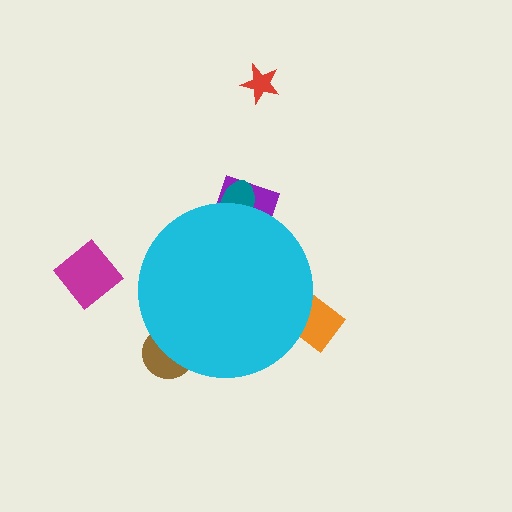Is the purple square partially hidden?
Yes, the purple square is partially hidden behind the cyan circle.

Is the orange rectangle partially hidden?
Yes, the orange rectangle is partially hidden behind the cyan circle.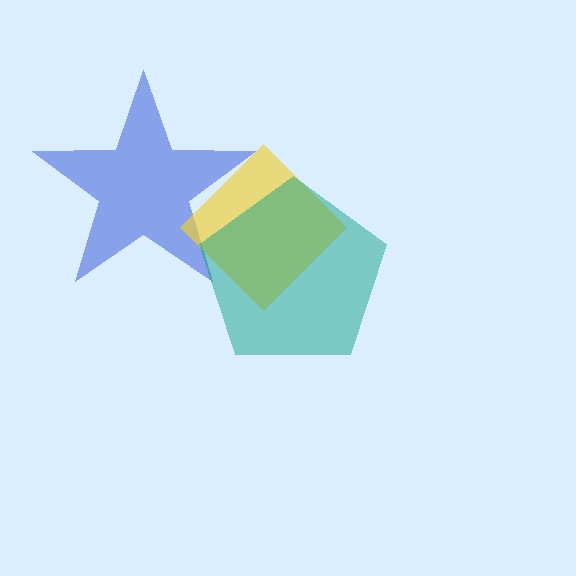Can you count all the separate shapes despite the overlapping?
Yes, there are 3 separate shapes.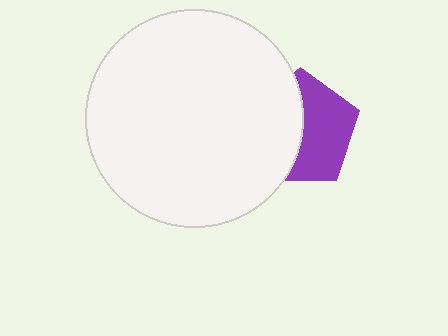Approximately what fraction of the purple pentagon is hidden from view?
Roughly 48% of the purple pentagon is hidden behind the white circle.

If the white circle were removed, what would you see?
You would see the complete purple pentagon.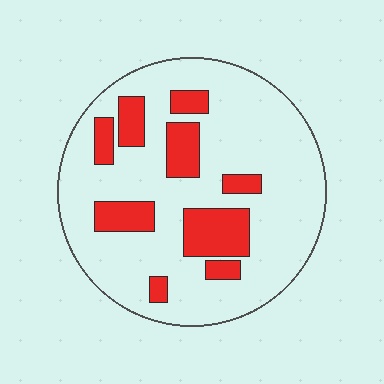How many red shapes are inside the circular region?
9.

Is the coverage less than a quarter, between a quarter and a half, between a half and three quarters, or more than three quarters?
Less than a quarter.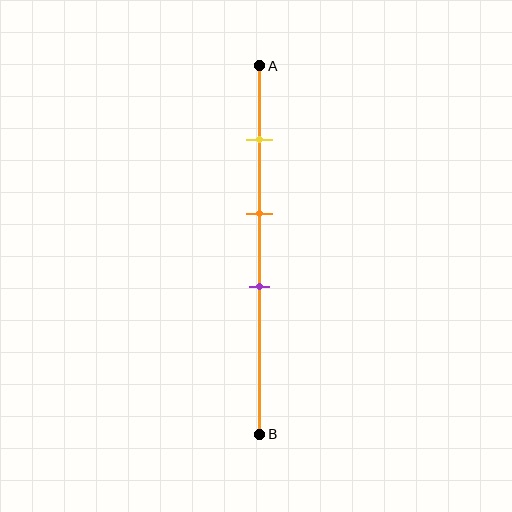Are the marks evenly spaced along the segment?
Yes, the marks are approximately evenly spaced.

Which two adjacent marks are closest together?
The orange and purple marks are the closest adjacent pair.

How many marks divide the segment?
There are 3 marks dividing the segment.